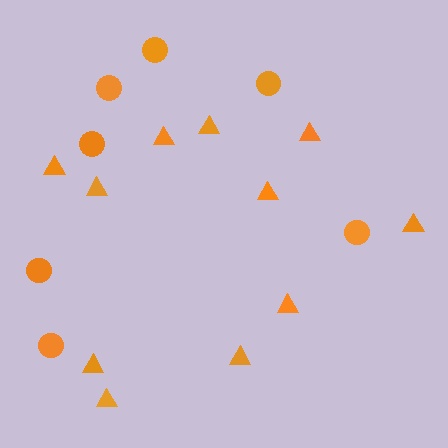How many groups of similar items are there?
There are 2 groups: one group of triangles (11) and one group of circles (7).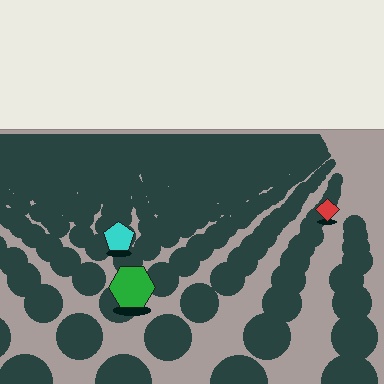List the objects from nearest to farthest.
From nearest to farthest: the green hexagon, the cyan pentagon, the red diamond.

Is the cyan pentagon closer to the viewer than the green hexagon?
No. The green hexagon is closer — you can tell from the texture gradient: the ground texture is coarser near it.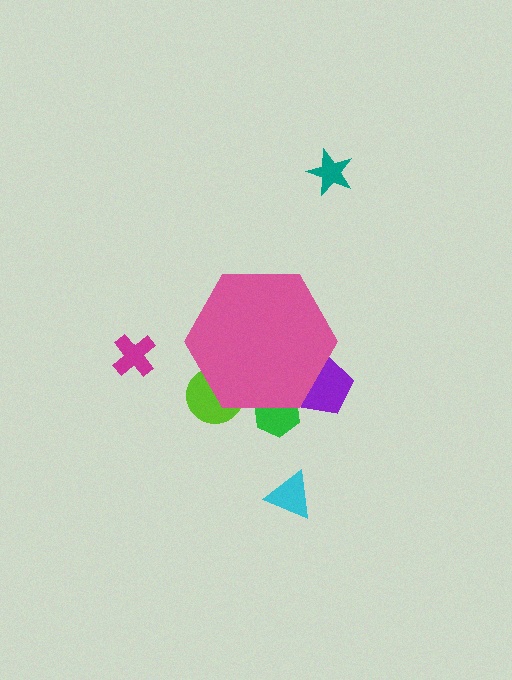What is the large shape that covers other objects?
A pink hexagon.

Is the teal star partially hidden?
No, the teal star is fully visible.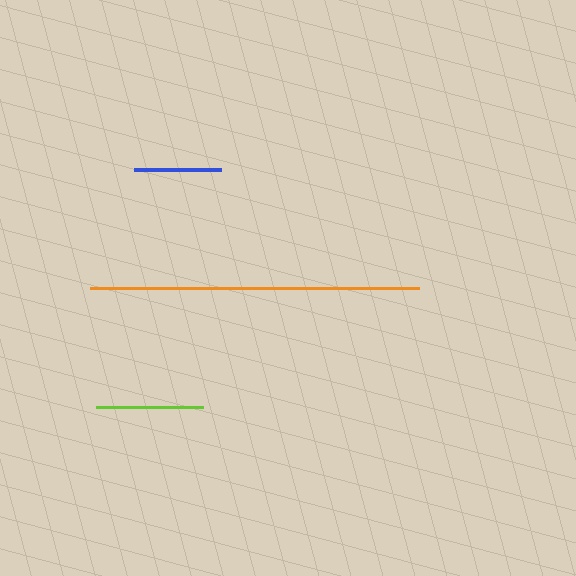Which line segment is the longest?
The orange line is the longest at approximately 329 pixels.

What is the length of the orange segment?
The orange segment is approximately 329 pixels long.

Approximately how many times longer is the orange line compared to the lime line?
The orange line is approximately 3.1 times the length of the lime line.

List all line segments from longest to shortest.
From longest to shortest: orange, lime, blue.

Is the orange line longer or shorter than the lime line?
The orange line is longer than the lime line.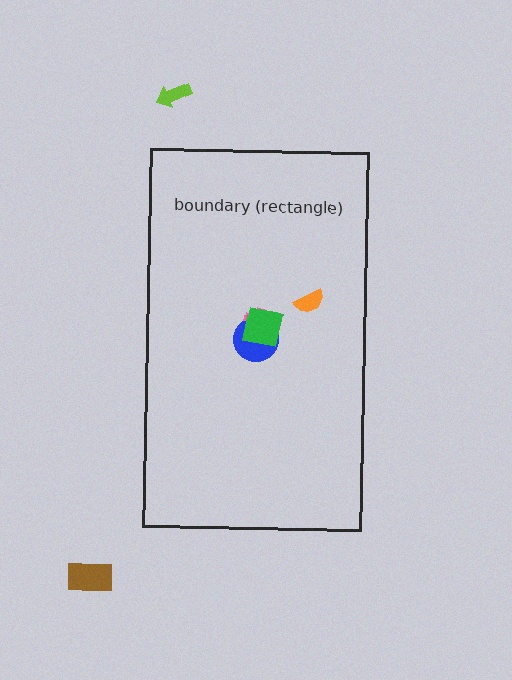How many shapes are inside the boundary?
4 inside, 2 outside.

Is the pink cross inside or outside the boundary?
Inside.